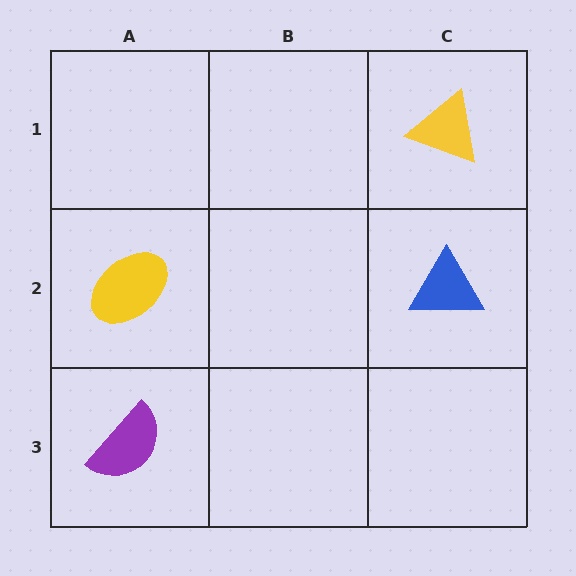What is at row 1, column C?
A yellow triangle.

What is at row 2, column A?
A yellow ellipse.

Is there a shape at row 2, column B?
No, that cell is empty.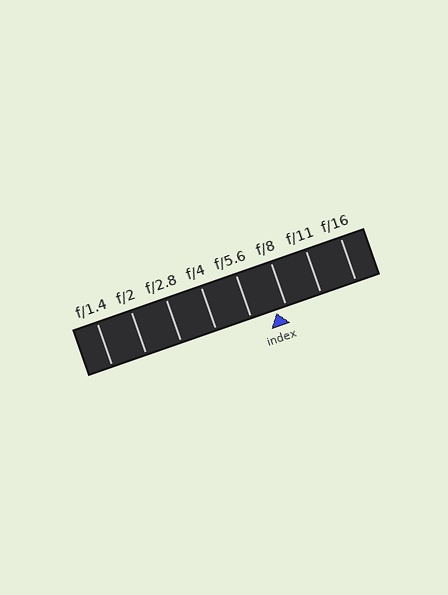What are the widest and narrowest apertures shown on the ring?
The widest aperture shown is f/1.4 and the narrowest is f/16.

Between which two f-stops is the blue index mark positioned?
The index mark is between f/5.6 and f/8.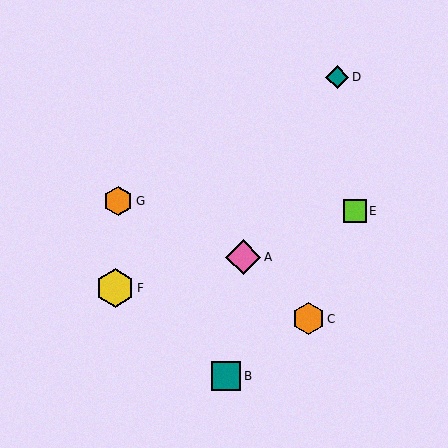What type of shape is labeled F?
Shape F is a yellow hexagon.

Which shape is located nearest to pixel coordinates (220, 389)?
The teal square (labeled B) at (226, 376) is nearest to that location.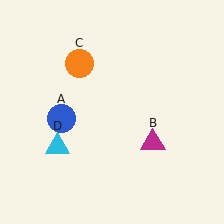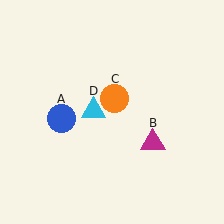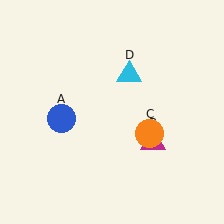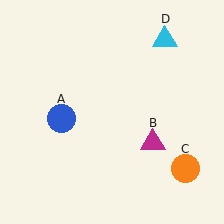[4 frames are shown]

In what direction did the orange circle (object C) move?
The orange circle (object C) moved down and to the right.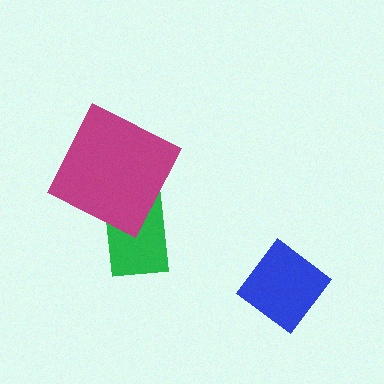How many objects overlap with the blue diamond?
0 objects overlap with the blue diamond.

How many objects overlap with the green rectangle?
1 object overlaps with the green rectangle.